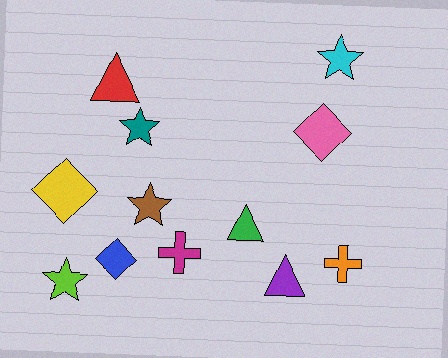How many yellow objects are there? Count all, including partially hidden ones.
There is 1 yellow object.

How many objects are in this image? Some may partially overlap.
There are 12 objects.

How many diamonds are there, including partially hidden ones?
There are 3 diamonds.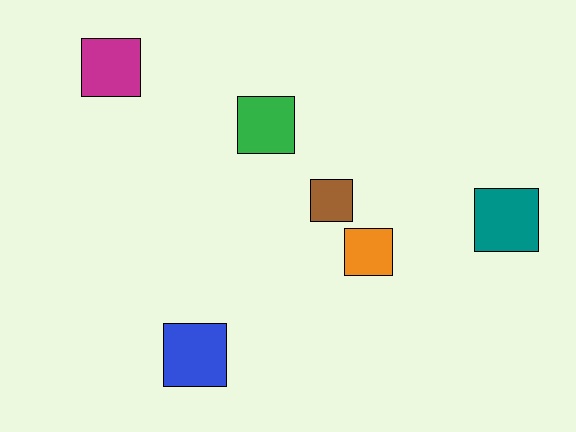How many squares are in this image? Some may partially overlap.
There are 6 squares.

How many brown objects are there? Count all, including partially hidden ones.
There is 1 brown object.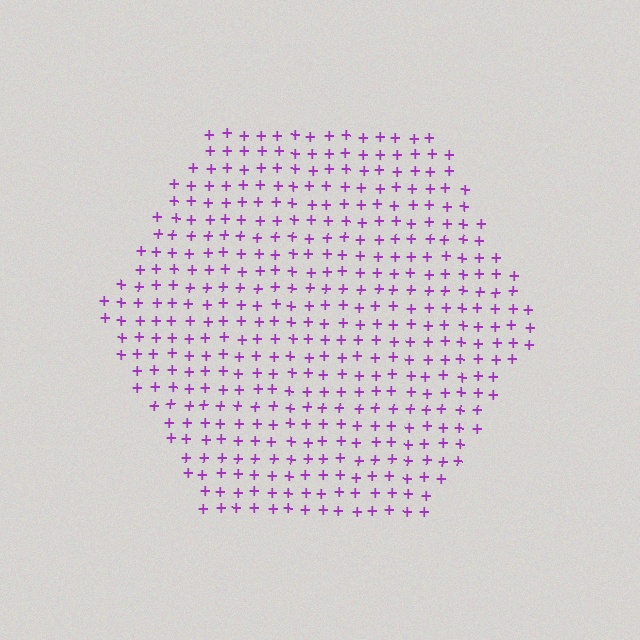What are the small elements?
The small elements are plus signs.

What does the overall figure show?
The overall figure shows a hexagon.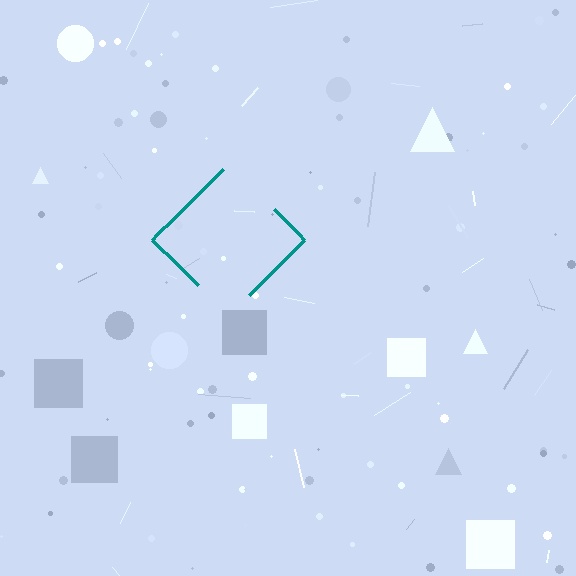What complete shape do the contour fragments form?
The contour fragments form a diamond.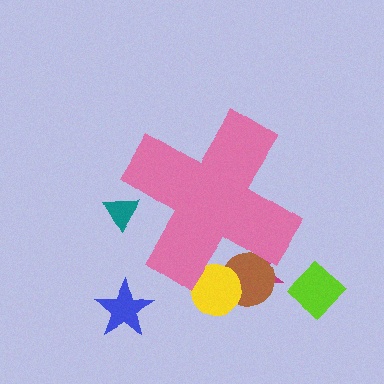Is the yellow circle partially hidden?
Yes, the yellow circle is partially hidden behind the pink cross.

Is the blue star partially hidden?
No, the blue star is fully visible.